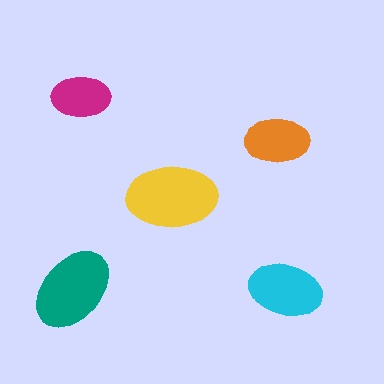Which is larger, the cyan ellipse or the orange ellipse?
The cyan one.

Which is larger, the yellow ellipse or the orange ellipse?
The yellow one.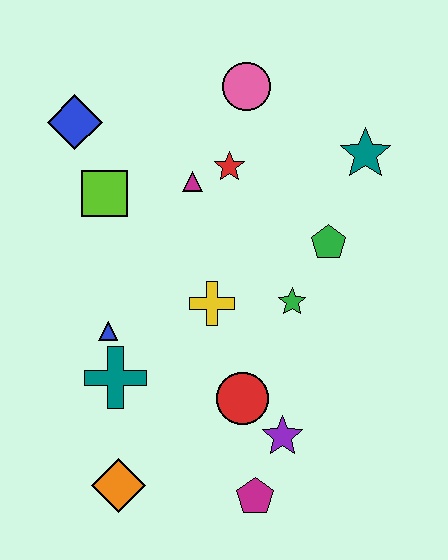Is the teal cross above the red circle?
Yes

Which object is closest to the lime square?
The blue diamond is closest to the lime square.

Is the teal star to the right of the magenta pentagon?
Yes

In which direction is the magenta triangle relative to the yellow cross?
The magenta triangle is above the yellow cross.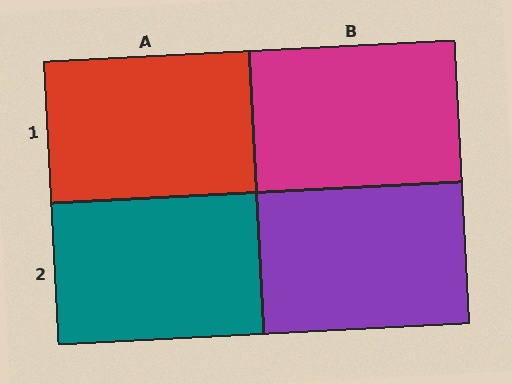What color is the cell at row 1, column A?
Red.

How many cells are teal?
1 cell is teal.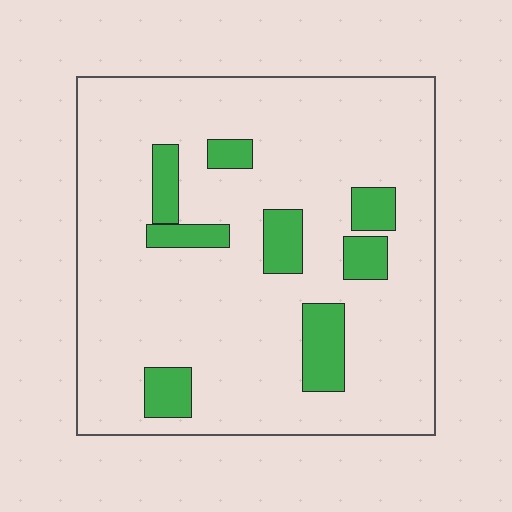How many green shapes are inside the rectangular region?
8.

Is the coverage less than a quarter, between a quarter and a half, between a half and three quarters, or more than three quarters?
Less than a quarter.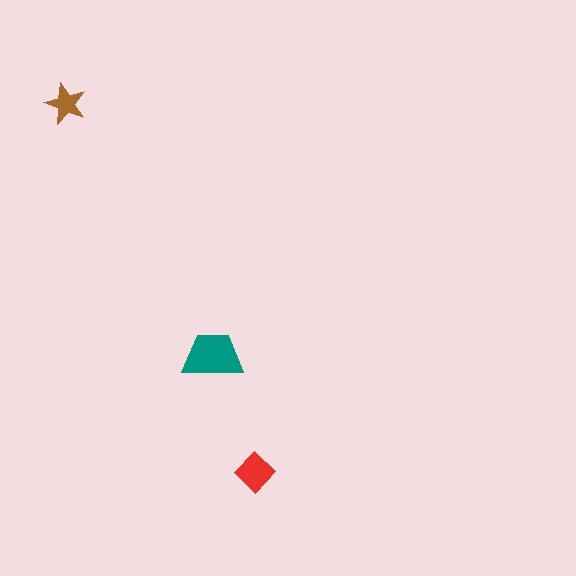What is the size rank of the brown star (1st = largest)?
3rd.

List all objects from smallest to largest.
The brown star, the red diamond, the teal trapezoid.